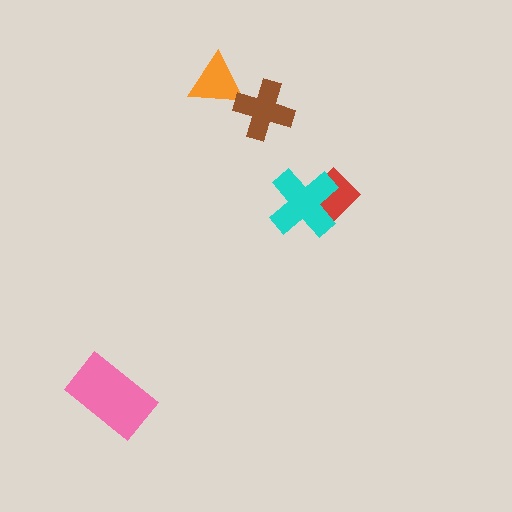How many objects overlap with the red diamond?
1 object overlaps with the red diamond.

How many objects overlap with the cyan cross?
1 object overlaps with the cyan cross.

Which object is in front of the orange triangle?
The brown cross is in front of the orange triangle.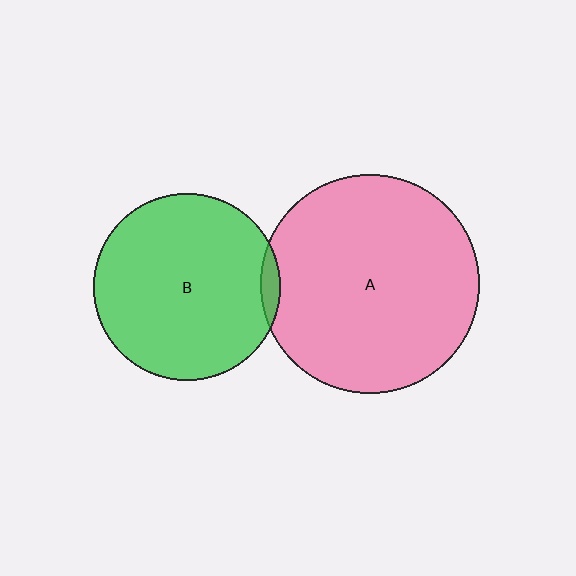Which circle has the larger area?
Circle A (pink).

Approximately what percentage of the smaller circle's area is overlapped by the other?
Approximately 5%.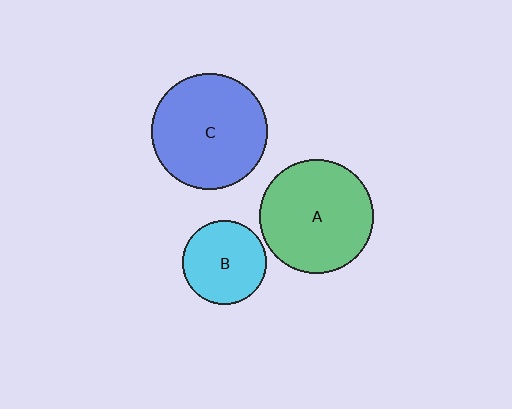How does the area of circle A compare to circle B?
Approximately 1.8 times.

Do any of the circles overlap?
No, none of the circles overlap.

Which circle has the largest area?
Circle C (blue).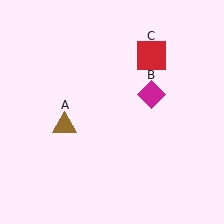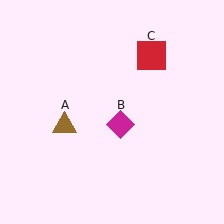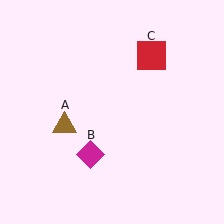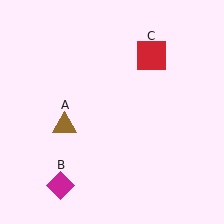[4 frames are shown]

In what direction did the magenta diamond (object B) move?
The magenta diamond (object B) moved down and to the left.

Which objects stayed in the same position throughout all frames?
Brown triangle (object A) and red square (object C) remained stationary.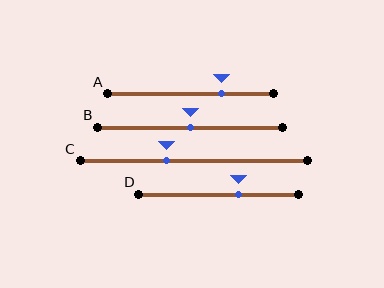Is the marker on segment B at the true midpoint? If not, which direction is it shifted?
Yes, the marker on segment B is at the true midpoint.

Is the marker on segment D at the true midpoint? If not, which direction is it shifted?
No, the marker on segment D is shifted to the right by about 12% of the segment length.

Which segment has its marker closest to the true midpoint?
Segment B has its marker closest to the true midpoint.